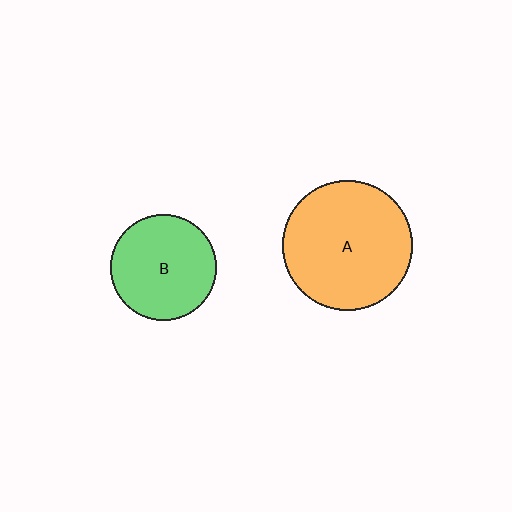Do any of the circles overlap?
No, none of the circles overlap.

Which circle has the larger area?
Circle A (orange).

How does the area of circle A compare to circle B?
Approximately 1.5 times.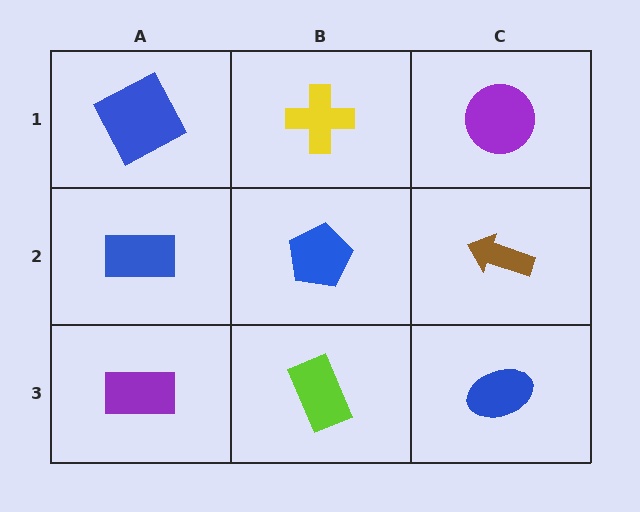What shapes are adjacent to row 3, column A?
A blue rectangle (row 2, column A), a lime rectangle (row 3, column B).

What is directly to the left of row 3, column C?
A lime rectangle.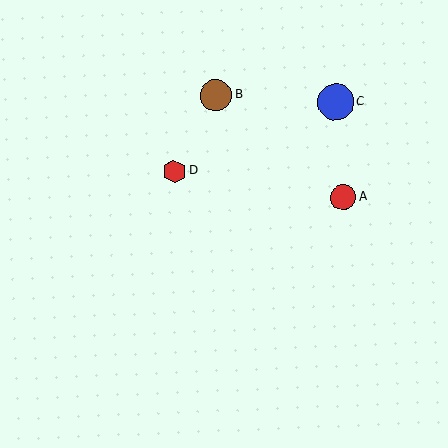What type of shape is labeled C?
Shape C is a blue circle.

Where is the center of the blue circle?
The center of the blue circle is at (335, 102).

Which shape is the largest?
The blue circle (labeled C) is the largest.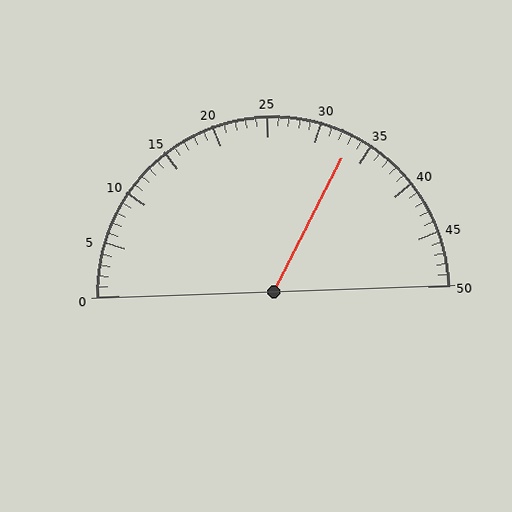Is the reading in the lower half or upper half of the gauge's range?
The reading is in the upper half of the range (0 to 50).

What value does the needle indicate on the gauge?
The needle indicates approximately 33.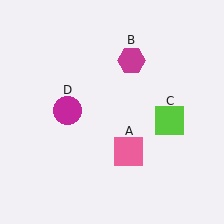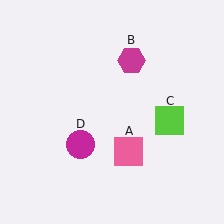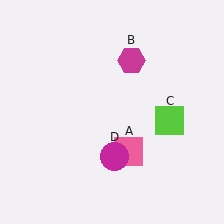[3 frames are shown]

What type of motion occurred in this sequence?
The magenta circle (object D) rotated counterclockwise around the center of the scene.